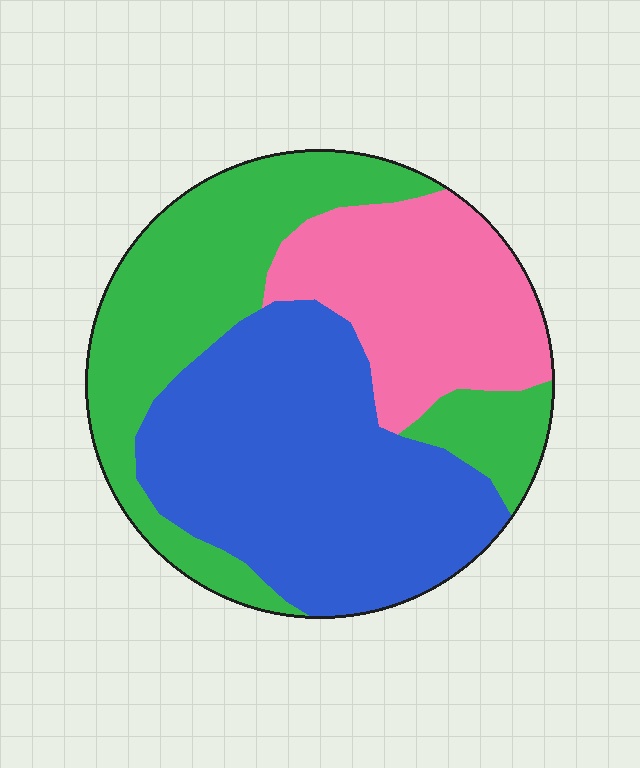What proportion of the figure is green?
Green covers roughly 35% of the figure.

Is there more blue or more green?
Blue.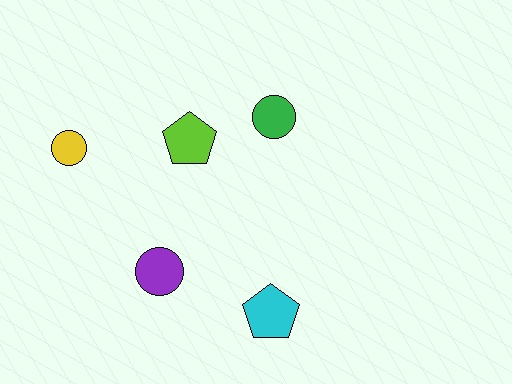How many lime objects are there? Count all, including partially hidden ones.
There is 1 lime object.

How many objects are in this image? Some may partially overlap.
There are 5 objects.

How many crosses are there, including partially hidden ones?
There are no crosses.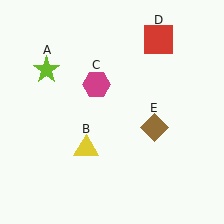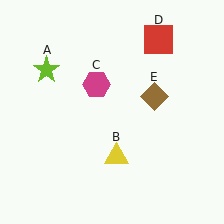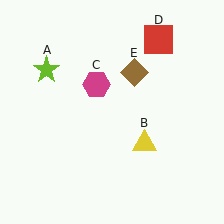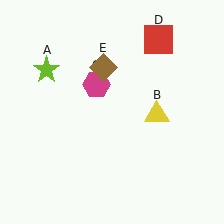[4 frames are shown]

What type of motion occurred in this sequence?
The yellow triangle (object B), brown diamond (object E) rotated counterclockwise around the center of the scene.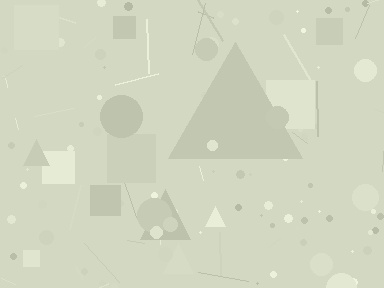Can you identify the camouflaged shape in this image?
The camouflaged shape is a triangle.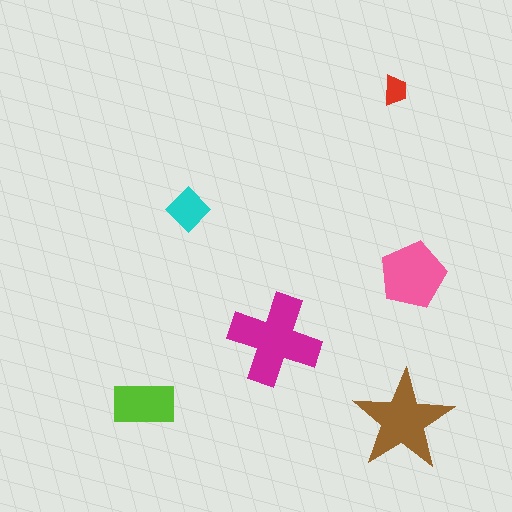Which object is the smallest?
The red trapezoid.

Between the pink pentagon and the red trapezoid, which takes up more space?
The pink pentagon.